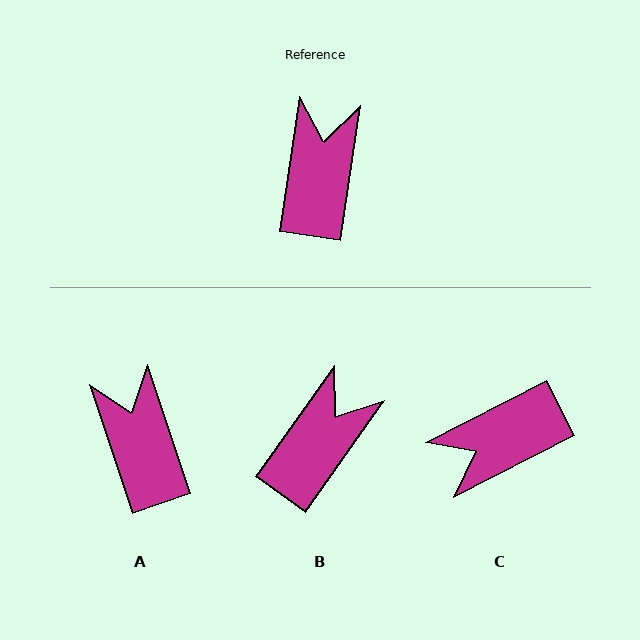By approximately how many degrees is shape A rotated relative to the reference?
Approximately 27 degrees counter-clockwise.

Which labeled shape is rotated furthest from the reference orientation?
C, about 125 degrees away.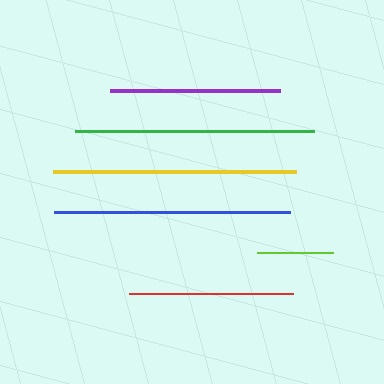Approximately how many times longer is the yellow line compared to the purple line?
The yellow line is approximately 1.4 times the length of the purple line.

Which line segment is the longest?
The yellow line is the longest at approximately 243 pixels.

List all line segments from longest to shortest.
From longest to shortest: yellow, green, blue, purple, red, lime.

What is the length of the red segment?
The red segment is approximately 164 pixels long.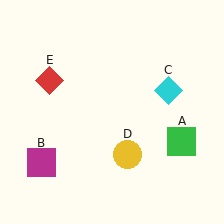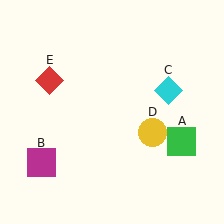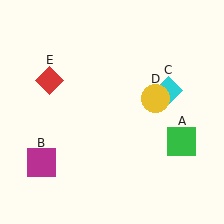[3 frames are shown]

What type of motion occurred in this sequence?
The yellow circle (object D) rotated counterclockwise around the center of the scene.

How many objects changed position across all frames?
1 object changed position: yellow circle (object D).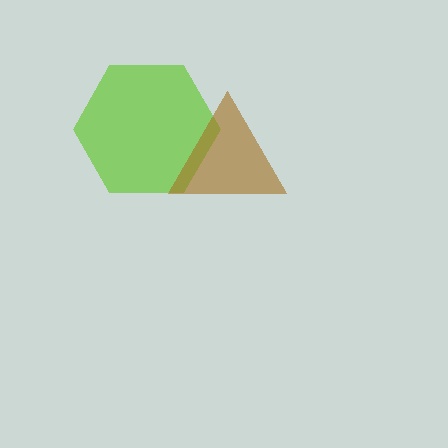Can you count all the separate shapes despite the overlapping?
Yes, there are 2 separate shapes.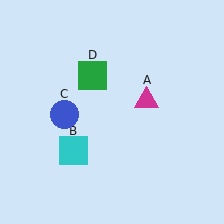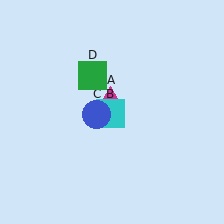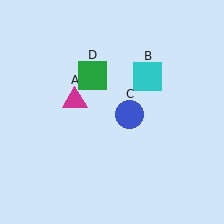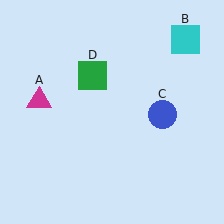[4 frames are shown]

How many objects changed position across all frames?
3 objects changed position: magenta triangle (object A), cyan square (object B), blue circle (object C).